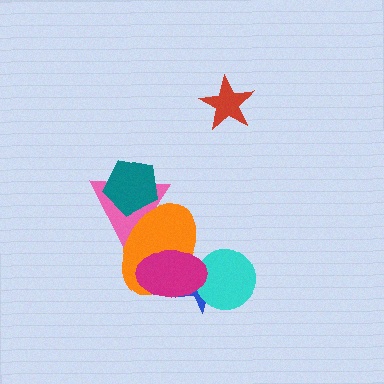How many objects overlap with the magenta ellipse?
3 objects overlap with the magenta ellipse.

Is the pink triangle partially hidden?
Yes, it is partially covered by another shape.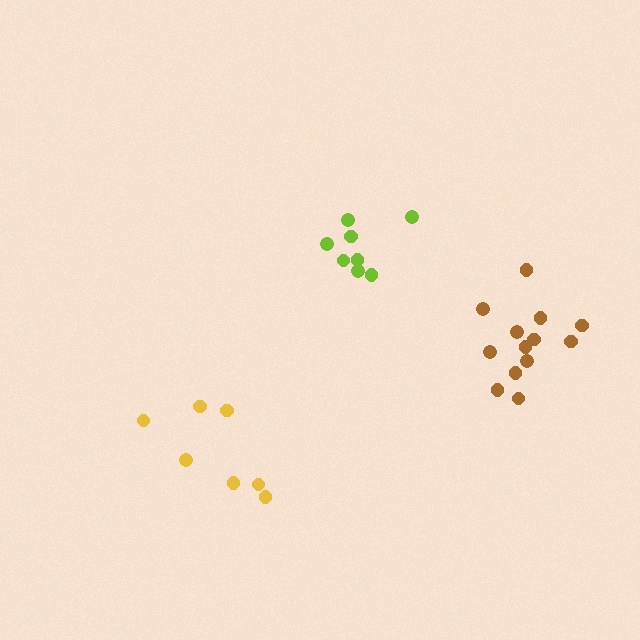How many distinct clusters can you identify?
There are 3 distinct clusters.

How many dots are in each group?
Group 1: 7 dots, Group 2: 13 dots, Group 3: 8 dots (28 total).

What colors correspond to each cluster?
The clusters are colored: yellow, brown, lime.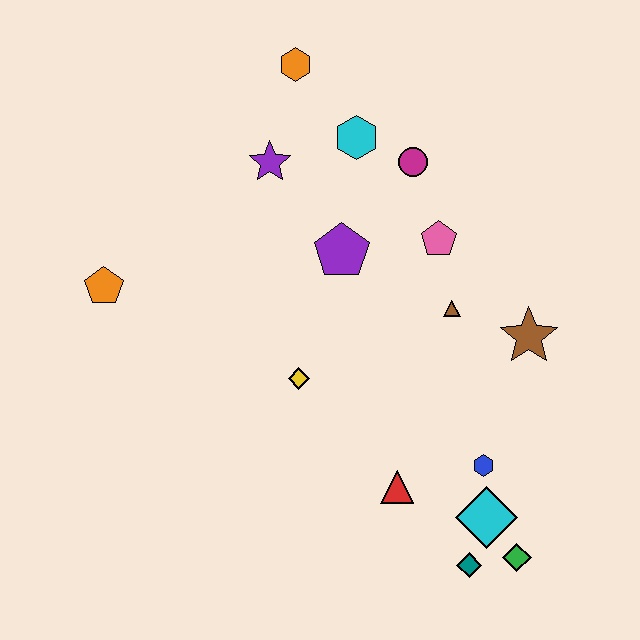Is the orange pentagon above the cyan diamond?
Yes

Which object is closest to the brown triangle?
The pink pentagon is closest to the brown triangle.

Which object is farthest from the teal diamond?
The orange hexagon is farthest from the teal diamond.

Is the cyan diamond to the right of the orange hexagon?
Yes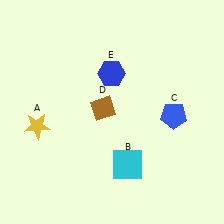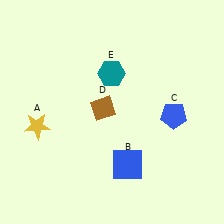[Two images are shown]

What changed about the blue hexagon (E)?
In Image 1, E is blue. In Image 2, it changed to teal.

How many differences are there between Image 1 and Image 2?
There are 2 differences between the two images.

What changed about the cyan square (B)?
In Image 1, B is cyan. In Image 2, it changed to blue.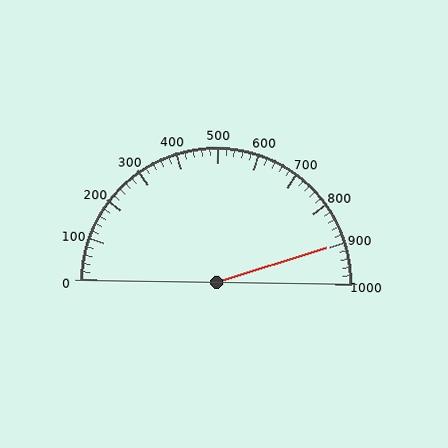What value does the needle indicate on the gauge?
The needle indicates approximately 900.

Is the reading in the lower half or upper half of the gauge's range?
The reading is in the upper half of the range (0 to 1000).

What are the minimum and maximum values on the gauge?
The gauge ranges from 0 to 1000.